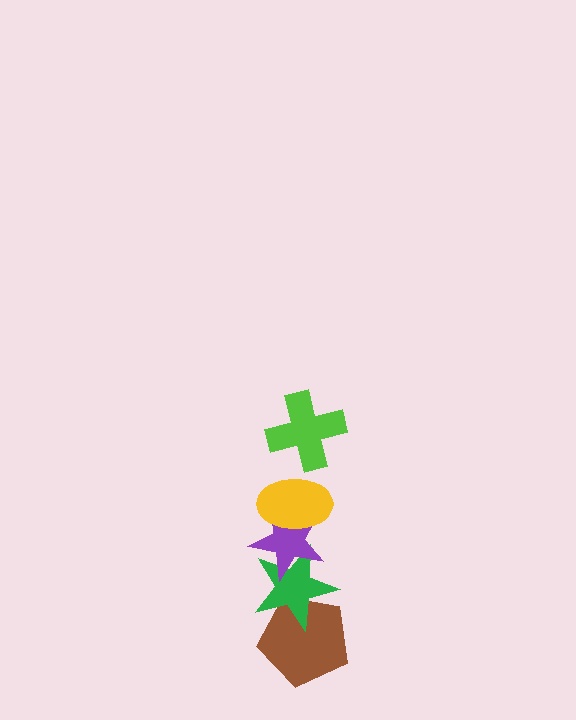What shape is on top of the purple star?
The yellow ellipse is on top of the purple star.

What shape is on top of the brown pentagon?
The green star is on top of the brown pentagon.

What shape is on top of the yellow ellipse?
The lime cross is on top of the yellow ellipse.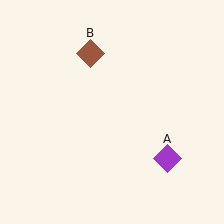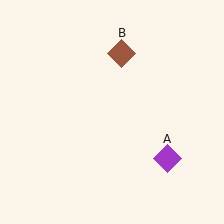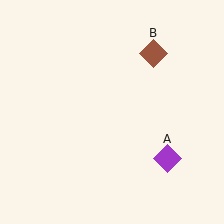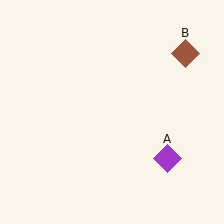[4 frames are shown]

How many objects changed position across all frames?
1 object changed position: brown diamond (object B).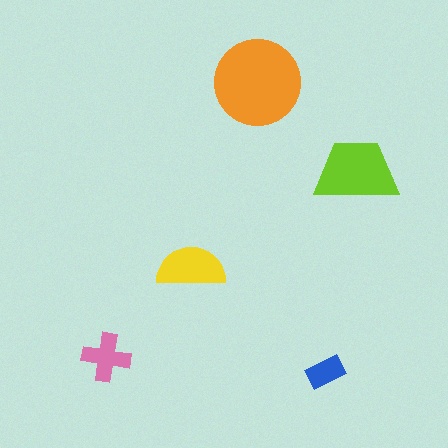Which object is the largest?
The orange circle.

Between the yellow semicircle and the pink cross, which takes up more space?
The yellow semicircle.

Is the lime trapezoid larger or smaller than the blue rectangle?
Larger.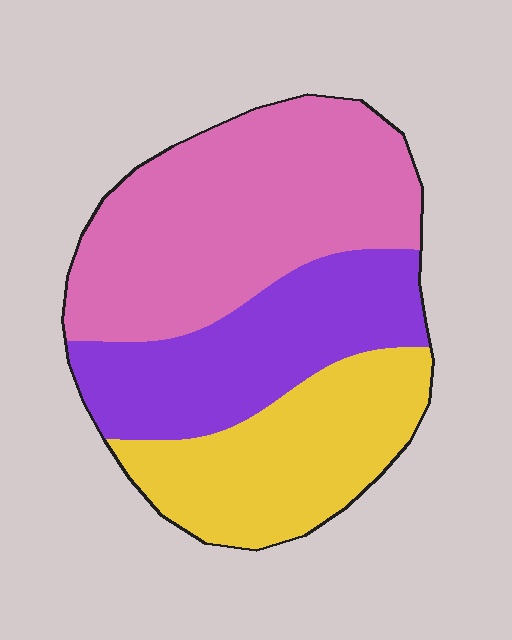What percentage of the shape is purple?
Purple takes up about one quarter (1/4) of the shape.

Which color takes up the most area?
Pink, at roughly 45%.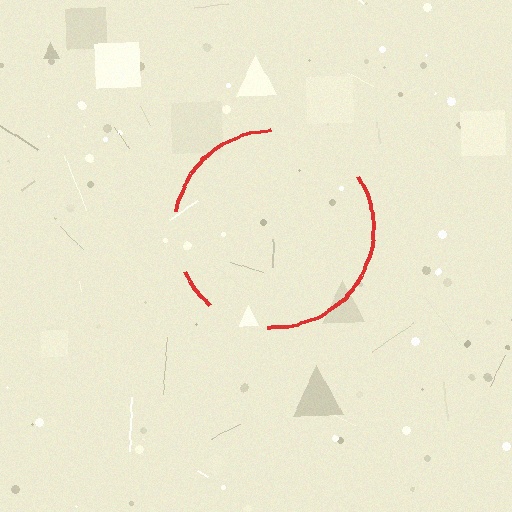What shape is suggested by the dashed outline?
The dashed outline suggests a circle.